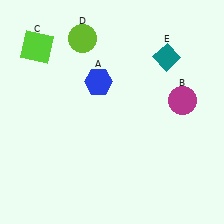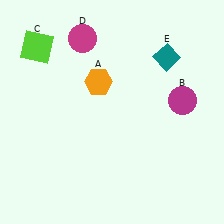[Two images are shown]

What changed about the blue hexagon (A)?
In Image 1, A is blue. In Image 2, it changed to orange.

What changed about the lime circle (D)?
In Image 1, D is lime. In Image 2, it changed to magenta.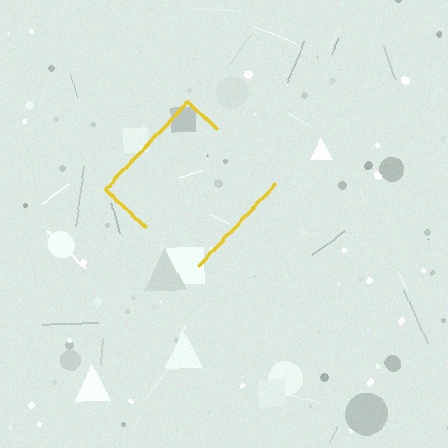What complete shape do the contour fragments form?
The contour fragments form a diamond.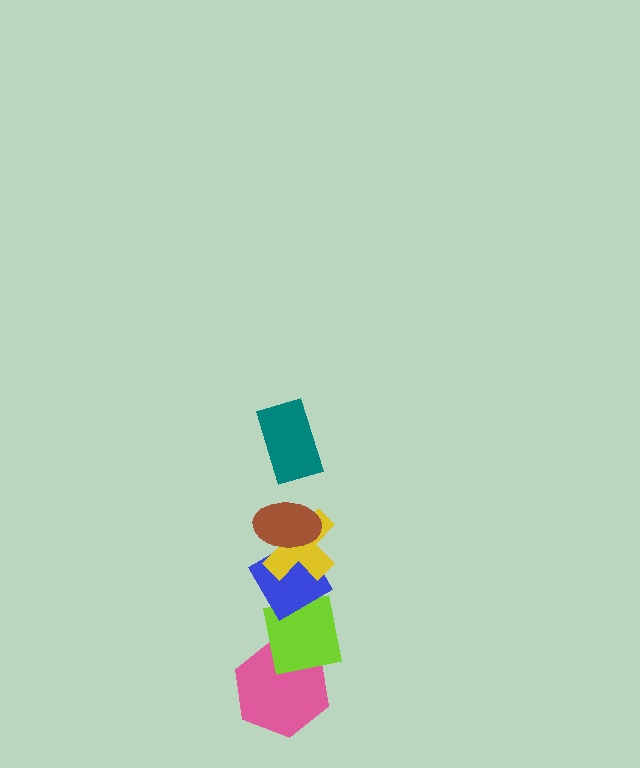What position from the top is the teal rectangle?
The teal rectangle is 1st from the top.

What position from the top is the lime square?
The lime square is 5th from the top.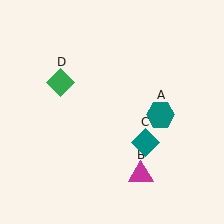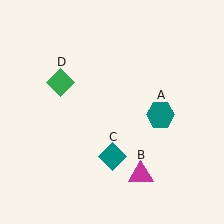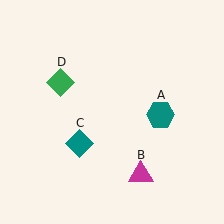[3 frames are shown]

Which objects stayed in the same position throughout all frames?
Teal hexagon (object A) and magenta triangle (object B) and green diamond (object D) remained stationary.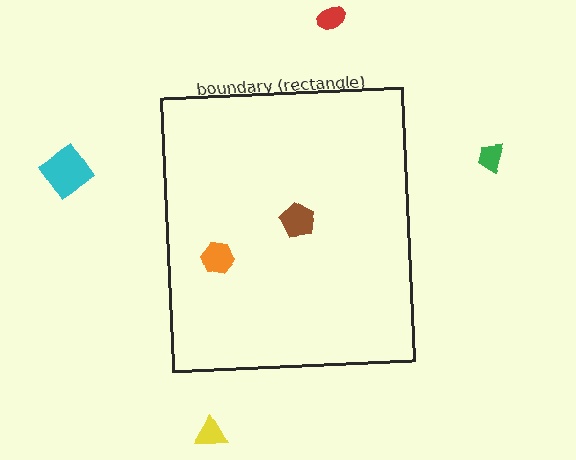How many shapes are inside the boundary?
2 inside, 4 outside.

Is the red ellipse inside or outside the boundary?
Outside.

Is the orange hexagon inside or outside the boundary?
Inside.